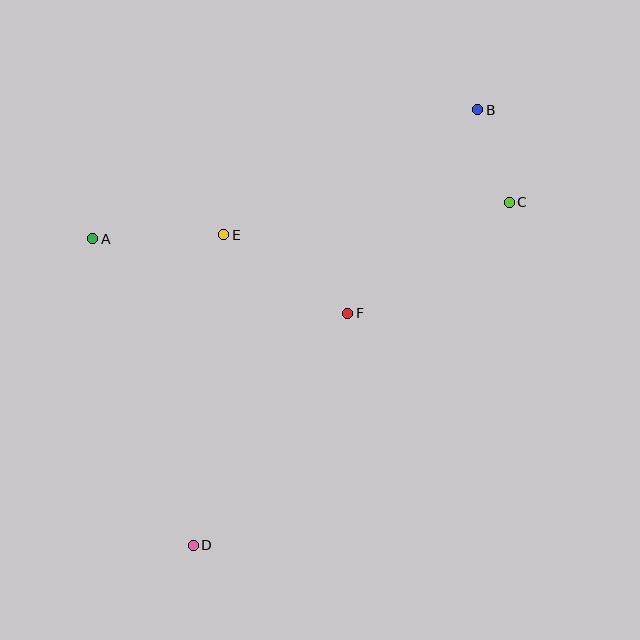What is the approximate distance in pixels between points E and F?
The distance between E and F is approximately 146 pixels.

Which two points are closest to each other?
Points B and C are closest to each other.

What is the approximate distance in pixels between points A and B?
The distance between A and B is approximately 406 pixels.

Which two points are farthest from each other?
Points B and D are farthest from each other.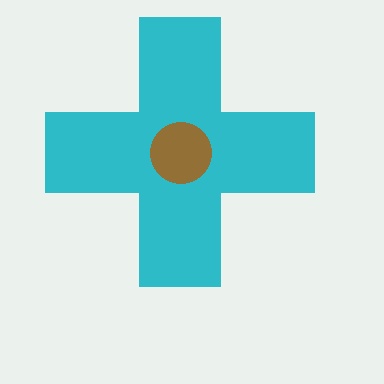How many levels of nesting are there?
2.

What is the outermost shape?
The cyan cross.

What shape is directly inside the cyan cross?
The brown circle.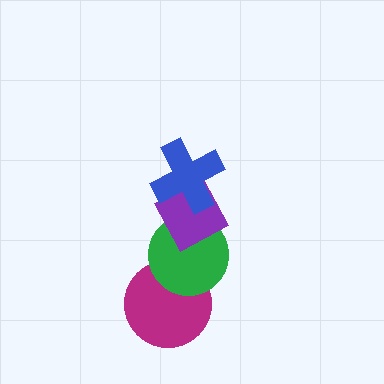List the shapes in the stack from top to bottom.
From top to bottom: the blue cross, the purple diamond, the green circle, the magenta circle.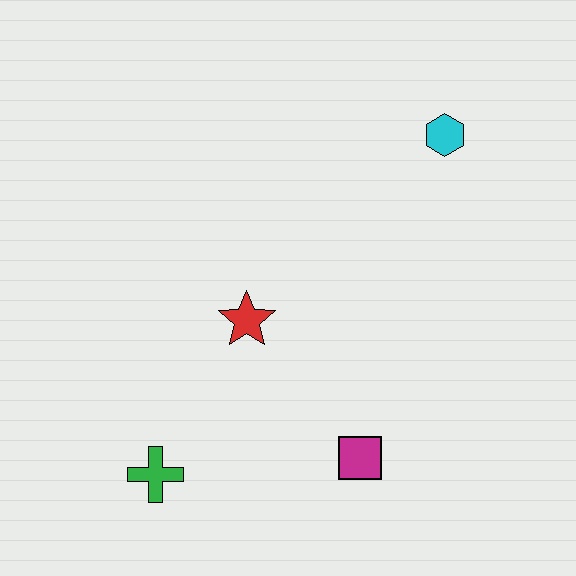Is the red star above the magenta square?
Yes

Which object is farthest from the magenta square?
The cyan hexagon is farthest from the magenta square.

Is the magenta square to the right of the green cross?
Yes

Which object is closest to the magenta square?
The red star is closest to the magenta square.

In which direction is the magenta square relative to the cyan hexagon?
The magenta square is below the cyan hexagon.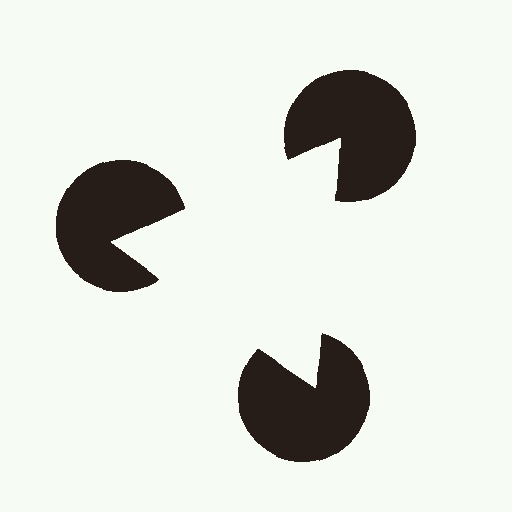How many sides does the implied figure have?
3 sides.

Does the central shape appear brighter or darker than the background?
It typically appears slightly brighter than the background, even though no actual brightness change is drawn.